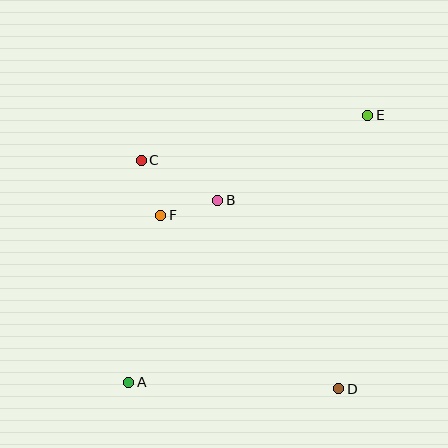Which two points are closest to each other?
Points C and F are closest to each other.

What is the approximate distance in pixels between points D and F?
The distance between D and F is approximately 248 pixels.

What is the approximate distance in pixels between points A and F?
The distance between A and F is approximately 170 pixels.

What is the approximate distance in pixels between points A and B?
The distance between A and B is approximately 203 pixels.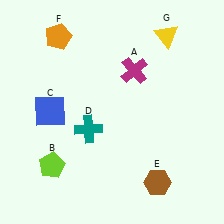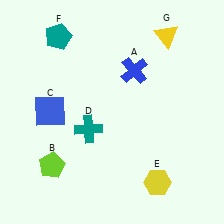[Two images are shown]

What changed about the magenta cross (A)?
In Image 1, A is magenta. In Image 2, it changed to blue.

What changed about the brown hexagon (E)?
In Image 1, E is brown. In Image 2, it changed to yellow.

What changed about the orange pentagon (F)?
In Image 1, F is orange. In Image 2, it changed to teal.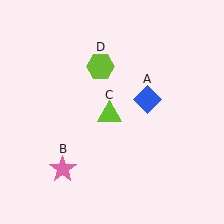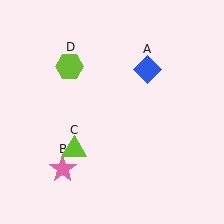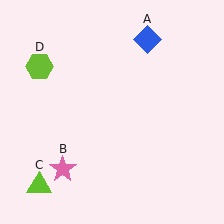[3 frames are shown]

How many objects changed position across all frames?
3 objects changed position: blue diamond (object A), lime triangle (object C), lime hexagon (object D).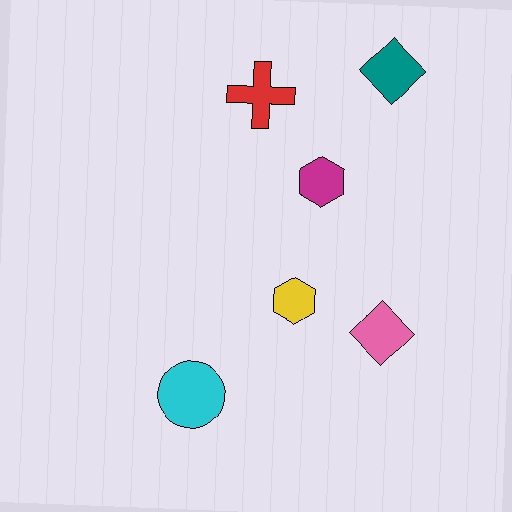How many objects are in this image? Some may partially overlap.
There are 6 objects.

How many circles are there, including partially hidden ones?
There is 1 circle.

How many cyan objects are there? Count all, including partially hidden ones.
There is 1 cyan object.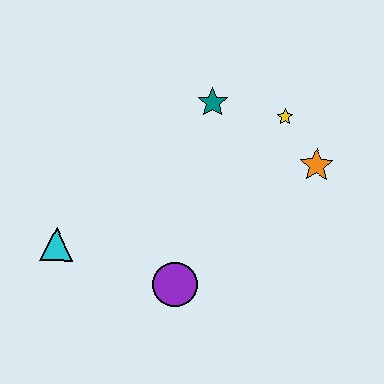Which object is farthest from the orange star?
The cyan triangle is farthest from the orange star.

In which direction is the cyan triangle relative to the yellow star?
The cyan triangle is to the left of the yellow star.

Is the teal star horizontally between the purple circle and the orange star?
Yes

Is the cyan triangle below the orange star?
Yes